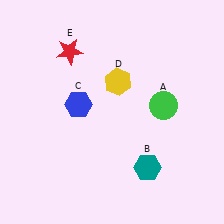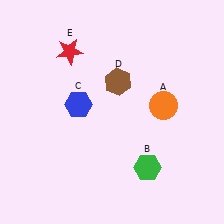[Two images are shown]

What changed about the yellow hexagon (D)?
In Image 1, D is yellow. In Image 2, it changed to brown.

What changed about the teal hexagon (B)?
In Image 1, B is teal. In Image 2, it changed to green.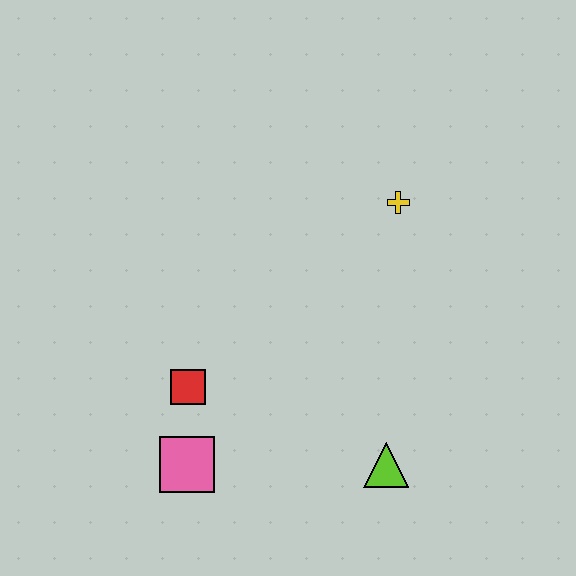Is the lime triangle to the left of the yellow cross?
Yes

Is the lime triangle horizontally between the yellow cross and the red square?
Yes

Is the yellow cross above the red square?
Yes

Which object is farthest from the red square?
The yellow cross is farthest from the red square.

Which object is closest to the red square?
The pink square is closest to the red square.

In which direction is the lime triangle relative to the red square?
The lime triangle is to the right of the red square.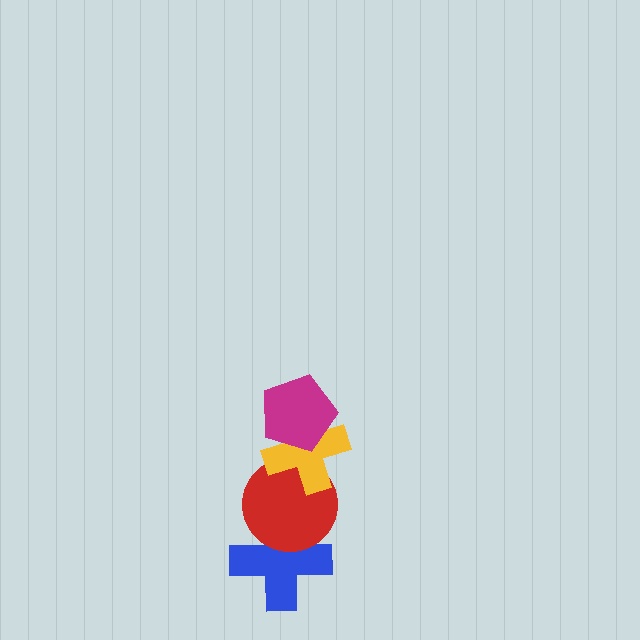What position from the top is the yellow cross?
The yellow cross is 2nd from the top.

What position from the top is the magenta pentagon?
The magenta pentagon is 1st from the top.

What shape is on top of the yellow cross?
The magenta pentagon is on top of the yellow cross.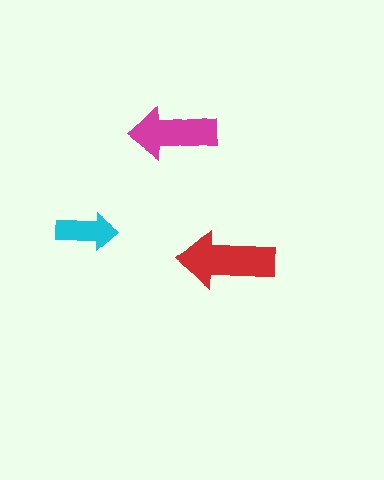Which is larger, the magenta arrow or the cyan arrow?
The magenta one.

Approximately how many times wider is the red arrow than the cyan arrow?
About 1.5 times wider.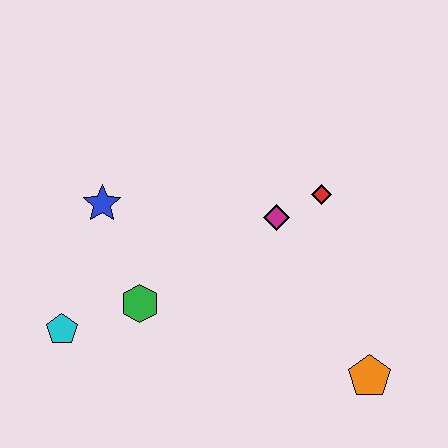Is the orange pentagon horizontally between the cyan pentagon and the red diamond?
No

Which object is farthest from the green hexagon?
The orange pentagon is farthest from the green hexagon.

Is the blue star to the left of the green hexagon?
Yes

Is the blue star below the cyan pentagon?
No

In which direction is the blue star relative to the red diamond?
The blue star is to the left of the red diamond.